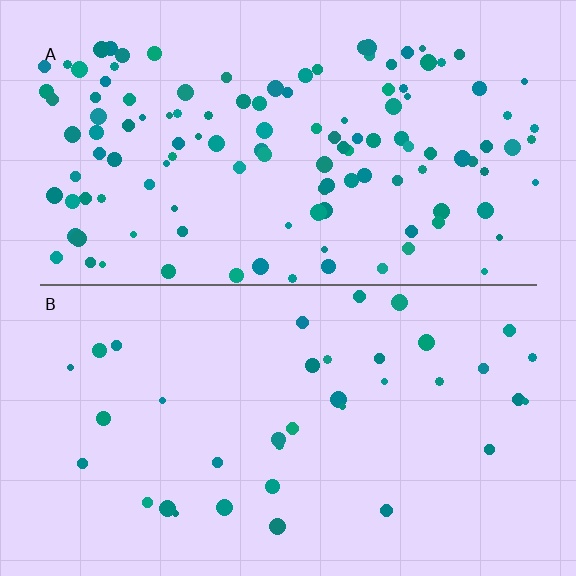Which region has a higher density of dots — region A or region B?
A (the top).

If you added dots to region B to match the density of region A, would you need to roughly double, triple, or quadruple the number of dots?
Approximately triple.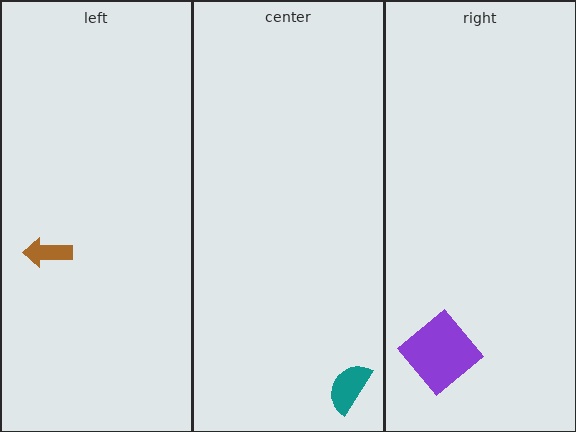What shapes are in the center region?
The teal semicircle.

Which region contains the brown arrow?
The left region.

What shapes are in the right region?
The purple diamond.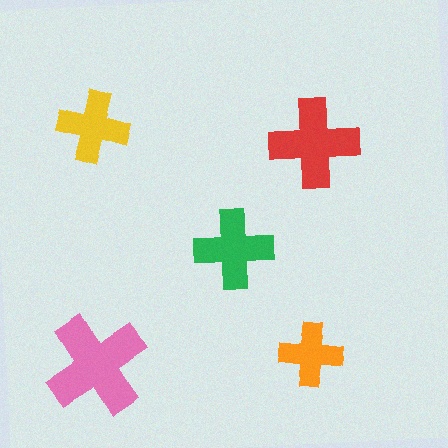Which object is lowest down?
The pink cross is bottommost.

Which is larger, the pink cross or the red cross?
The pink one.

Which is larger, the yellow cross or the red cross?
The red one.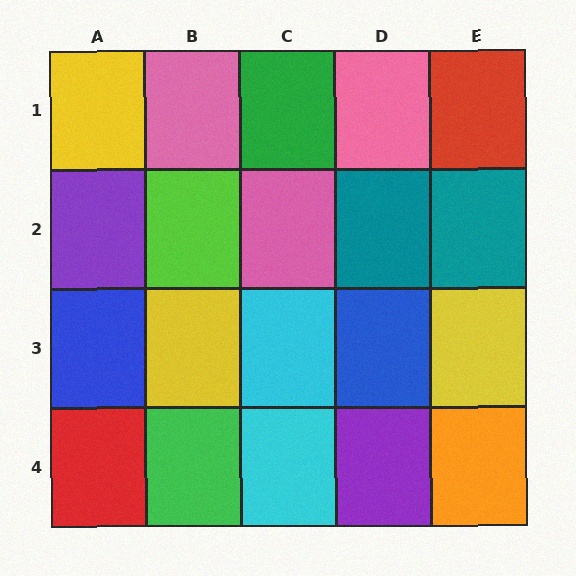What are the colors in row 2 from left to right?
Purple, lime, pink, teal, teal.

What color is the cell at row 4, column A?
Red.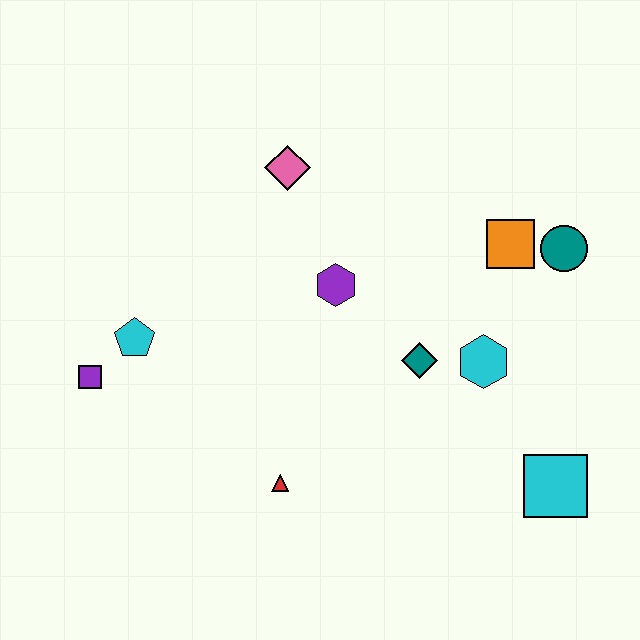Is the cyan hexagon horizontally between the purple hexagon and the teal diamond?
No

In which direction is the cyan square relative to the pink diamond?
The cyan square is below the pink diamond.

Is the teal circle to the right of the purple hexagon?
Yes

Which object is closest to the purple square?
The cyan pentagon is closest to the purple square.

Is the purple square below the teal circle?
Yes